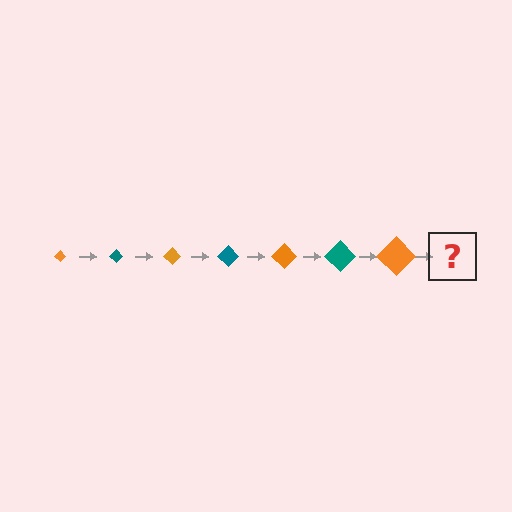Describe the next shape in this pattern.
It should be a teal diamond, larger than the previous one.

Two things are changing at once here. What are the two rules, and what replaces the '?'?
The two rules are that the diamond grows larger each step and the color cycles through orange and teal. The '?' should be a teal diamond, larger than the previous one.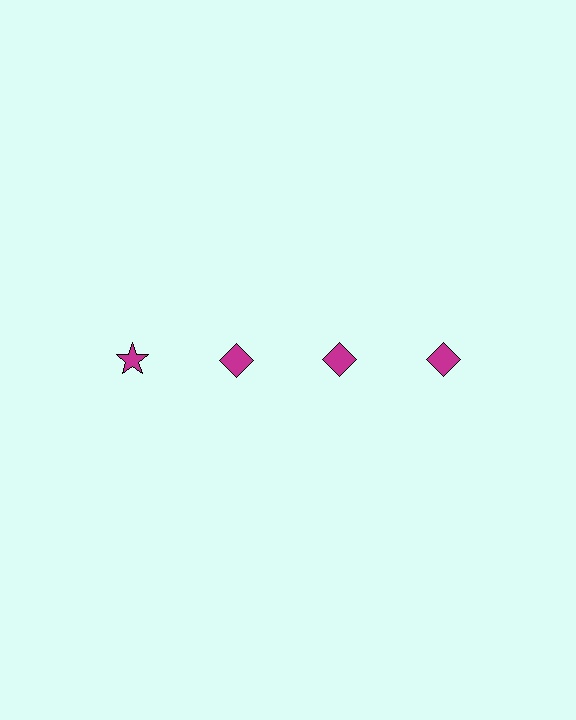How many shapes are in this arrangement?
There are 4 shapes arranged in a grid pattern.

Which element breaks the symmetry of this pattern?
The magenta star in the top row, leftmost column breaks the symmetry. All other shapes are magenta diamonds.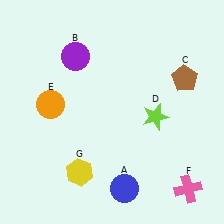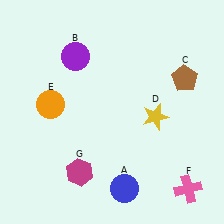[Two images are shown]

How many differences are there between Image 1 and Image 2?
There are 2 differences between the two images.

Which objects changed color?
D changed from lime to yellow. G changed from yellow to magenta.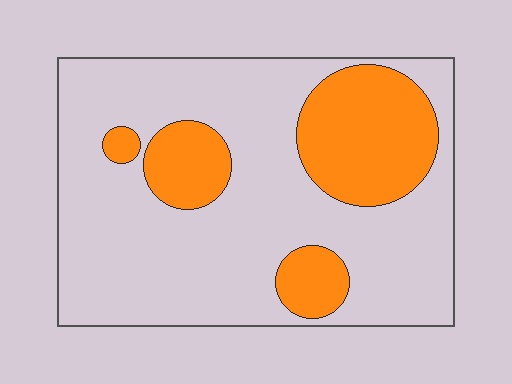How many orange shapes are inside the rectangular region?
4.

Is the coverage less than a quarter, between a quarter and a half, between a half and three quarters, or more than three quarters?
Between a quarter and a half.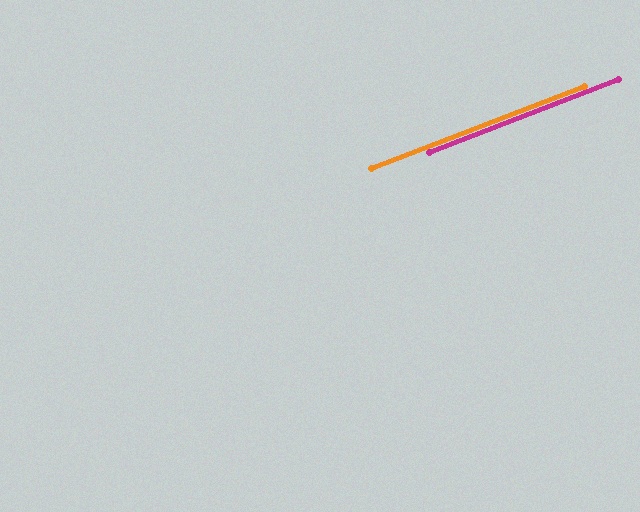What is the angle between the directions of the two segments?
Approximately 0 degrees.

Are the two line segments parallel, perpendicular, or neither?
Parallel — their directions differ by only 0.2°.